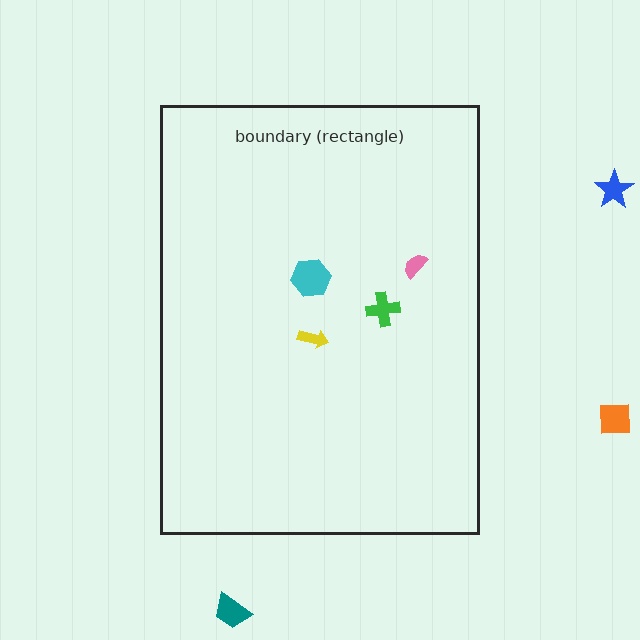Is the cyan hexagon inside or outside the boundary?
Inside.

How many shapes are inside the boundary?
4 inside, 3 outside.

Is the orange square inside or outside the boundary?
Outside.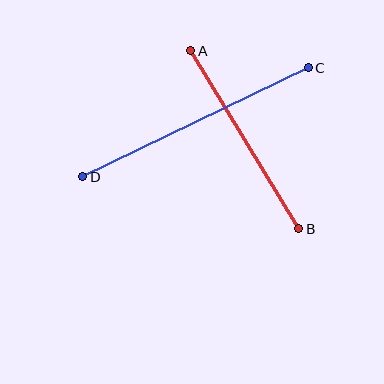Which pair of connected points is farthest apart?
Points C and D are farthest apart.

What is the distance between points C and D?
The distance is approximately 251 pixels.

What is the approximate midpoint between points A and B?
The midpoint is at approximately (245, 140) pixels.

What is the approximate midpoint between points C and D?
The midpoint is at approximately (196, 122) pixels.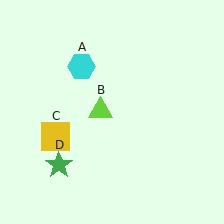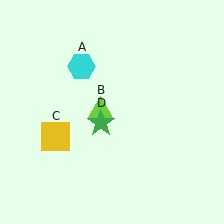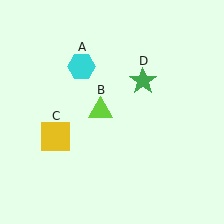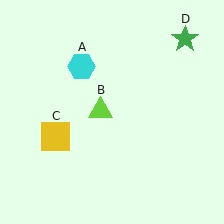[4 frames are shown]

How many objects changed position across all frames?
1 object changed position: green star (object D).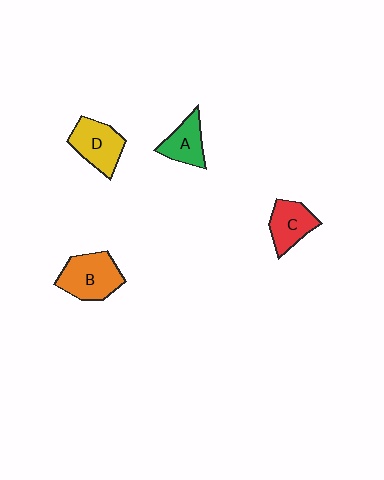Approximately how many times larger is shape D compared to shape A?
Approximately 1.3 times.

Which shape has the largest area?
Shape B (orange).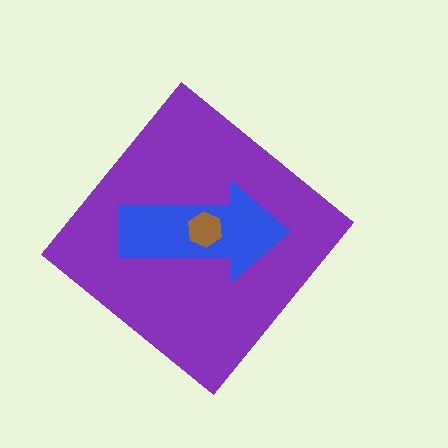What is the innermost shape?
The brown hexagon.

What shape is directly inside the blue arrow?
The brown hexagon.